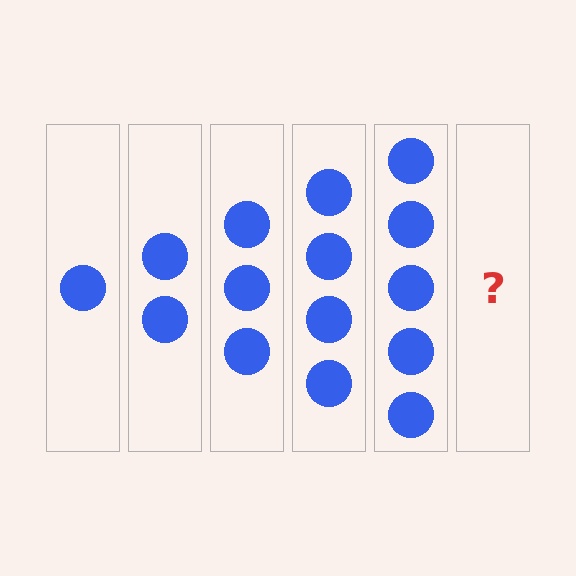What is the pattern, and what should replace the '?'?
The pattern is that each step adds one more circle. The '?' should be 6 circles.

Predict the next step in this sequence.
The next step is 6 circles.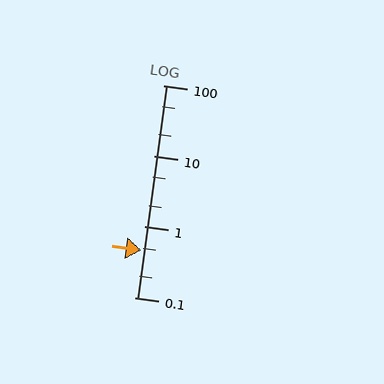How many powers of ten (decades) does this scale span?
The scale spans 3 decades, from 0.1 to 100.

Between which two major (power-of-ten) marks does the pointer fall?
The pointer is between 0.1 and 1.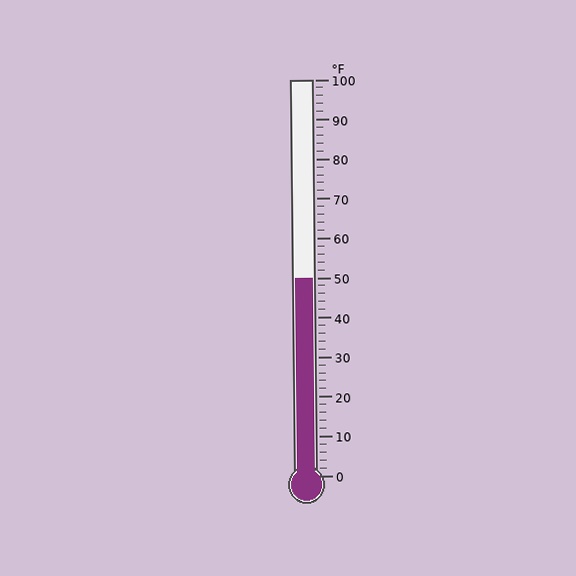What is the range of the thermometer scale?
The thermometer scale ranges from 0°F to 100°F.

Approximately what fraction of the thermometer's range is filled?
The thermometer is filled to approximately 50% of its range.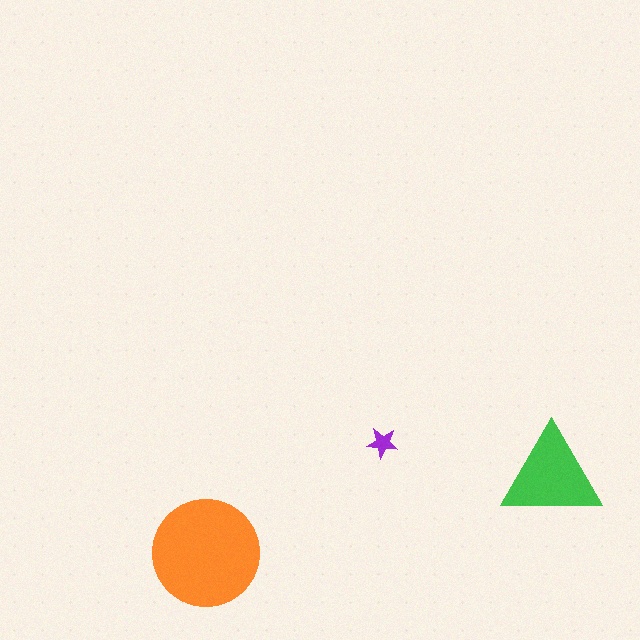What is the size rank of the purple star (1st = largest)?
3rd.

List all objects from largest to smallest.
The orange circle, the green triangle, the purple star.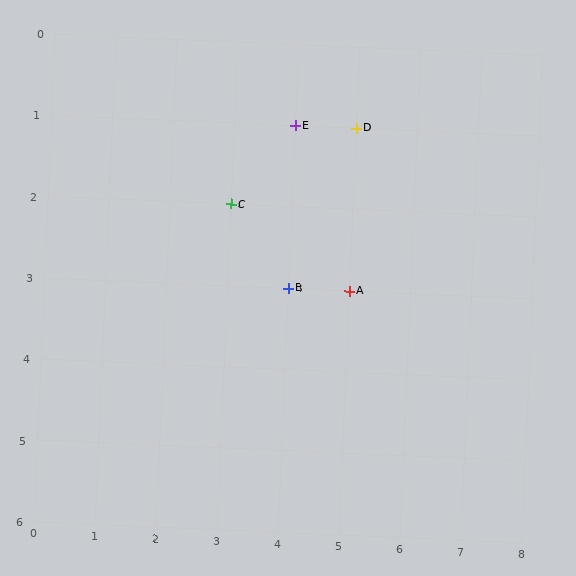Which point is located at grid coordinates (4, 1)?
Point E is at (4, 1).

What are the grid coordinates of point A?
Point A is at grid coordinates (5, 3).